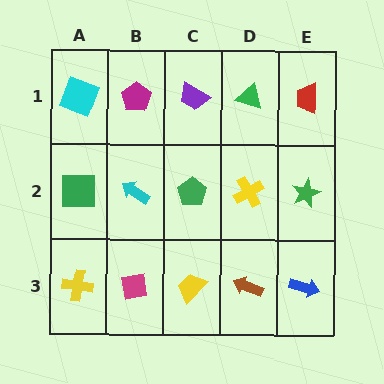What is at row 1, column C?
A purple trapezoid.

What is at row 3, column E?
A blue arrow.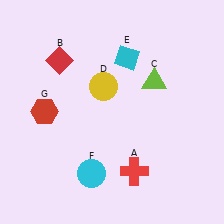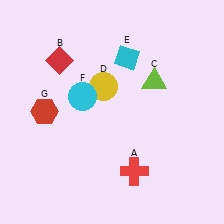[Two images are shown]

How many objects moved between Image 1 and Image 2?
1 object moved between the two images.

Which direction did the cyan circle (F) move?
The cyan circle (F) moved up.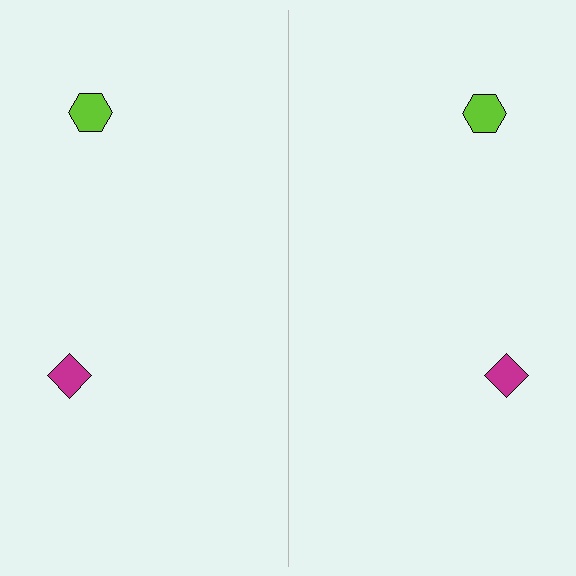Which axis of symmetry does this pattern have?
The pattern has a vertical axis of symmetry running through the center of the image.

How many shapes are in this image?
There are 4 shapes in this image.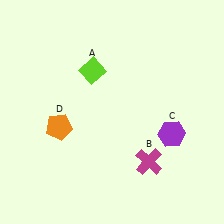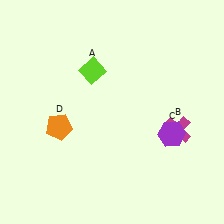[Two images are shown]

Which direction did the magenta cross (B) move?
The magenta cross (B) moved up.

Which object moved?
The magenta cross (B) moved up.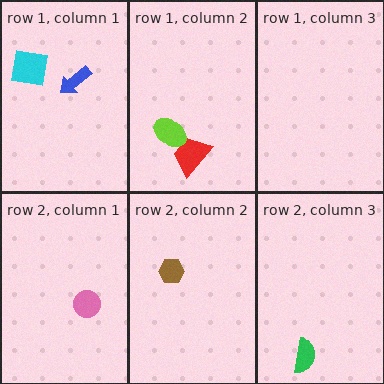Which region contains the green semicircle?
The row 2, column 3 region.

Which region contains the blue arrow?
The row 1, column 1 region.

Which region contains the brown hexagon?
The row 2, column 2 region.